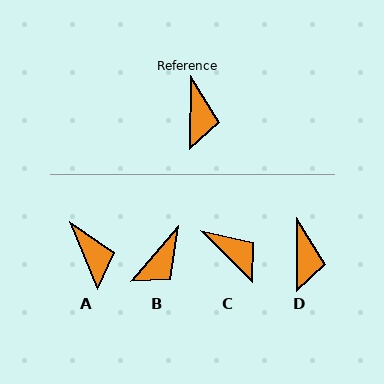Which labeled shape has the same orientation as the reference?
D.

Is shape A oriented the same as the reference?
No, it is off by about 23 degrees.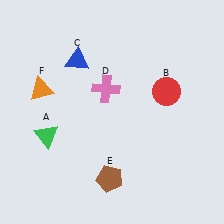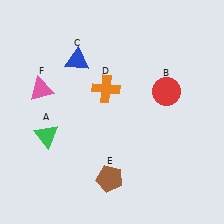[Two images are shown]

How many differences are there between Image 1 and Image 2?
There are 2 differences between the two images.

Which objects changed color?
D changed from pink to orange. F changed from orange to pink.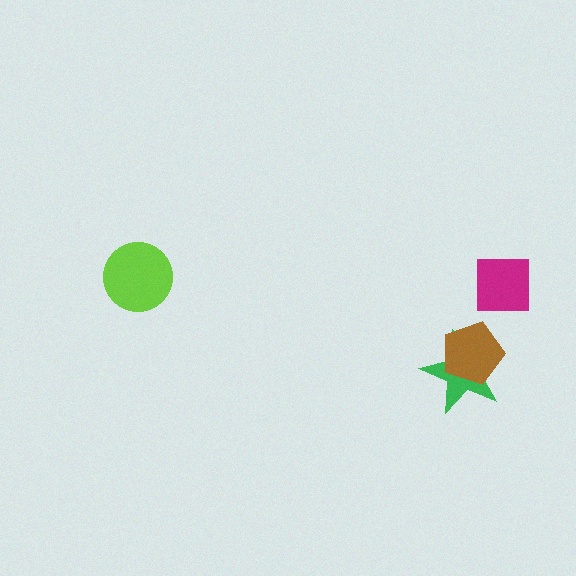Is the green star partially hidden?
Yes, it is partially covered by another shape.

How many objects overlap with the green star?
1 object overlaps with the green star.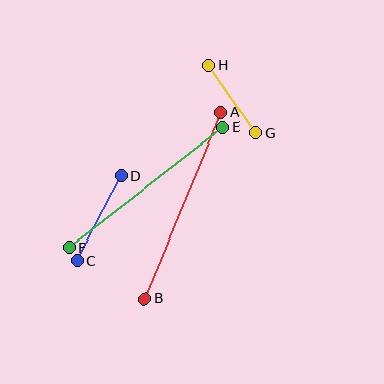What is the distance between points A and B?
The distance is approximately 202 pixels.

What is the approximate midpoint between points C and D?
The midpoint is at approximately (99, 218) pixels.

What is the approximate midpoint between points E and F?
The midpoint is at approximately (146, 188) pixels.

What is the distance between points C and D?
The distance is approximately 96 pixels.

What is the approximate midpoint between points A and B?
The midpoint is at approximately (183, 205) pixels.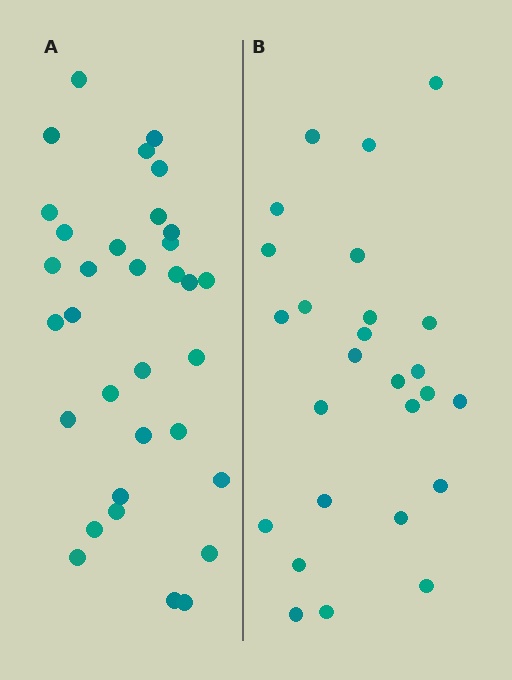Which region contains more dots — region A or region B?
Region A (the left region) has more dots.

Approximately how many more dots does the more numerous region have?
Region A has roughly 8 or so more dots than region B.